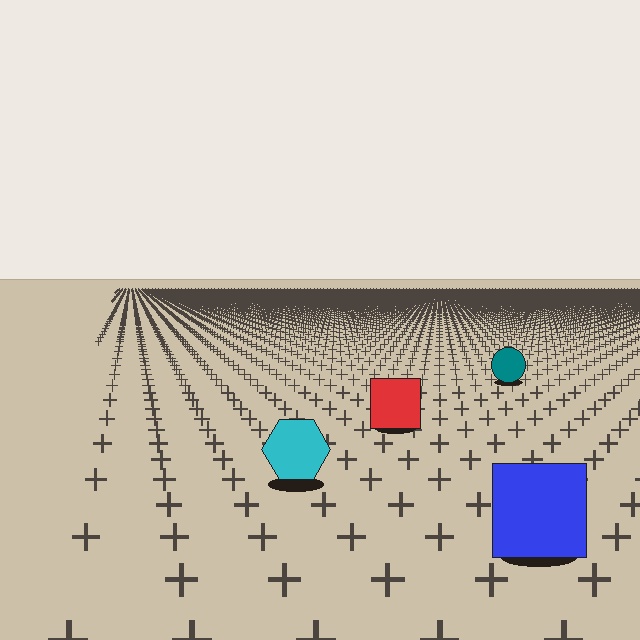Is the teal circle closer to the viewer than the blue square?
No. The blue square is closer — you can tell from the texture gradient: the ground texture is coarser near it.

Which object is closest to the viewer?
The blue square is closest. The texture marks near it are larger and more spread out.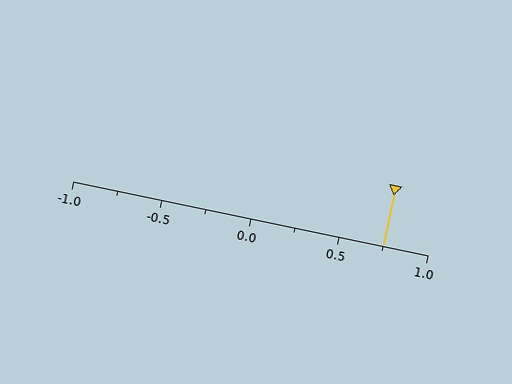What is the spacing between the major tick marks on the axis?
The major ticks are spaced 0.5 apart.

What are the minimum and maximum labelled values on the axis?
The axis runs from -1.0 to 1.0.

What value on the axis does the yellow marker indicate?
The marker indicates approximately 0.75.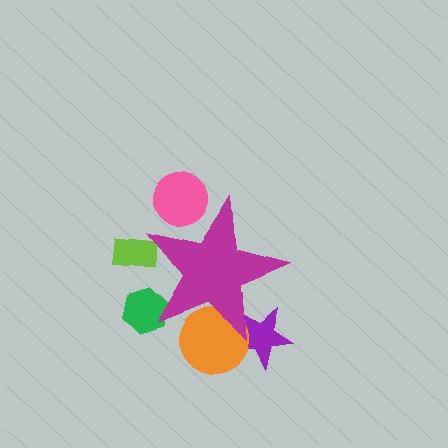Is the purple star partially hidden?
Yes, the purple star is partially hidden behind the magenta star.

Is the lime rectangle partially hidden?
Yes, the lime rectangle is partially hidden behind the magenta star.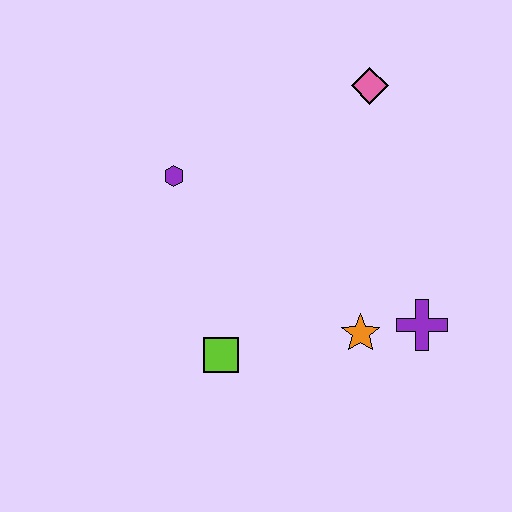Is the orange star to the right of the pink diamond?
No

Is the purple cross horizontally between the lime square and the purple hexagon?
No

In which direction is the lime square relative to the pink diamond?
The lime square is below the pink diamond.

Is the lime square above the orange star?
No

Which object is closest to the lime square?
The orange star is closest to the lime square.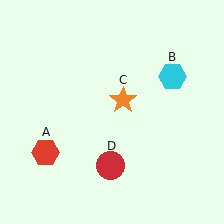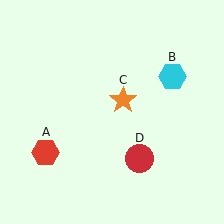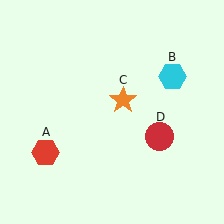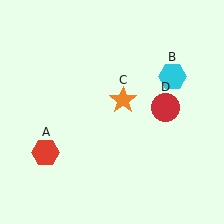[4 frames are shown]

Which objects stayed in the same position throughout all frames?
Red hexagon (object A) and cyan hexagon (object B) and orange star (object C) remained stationary.